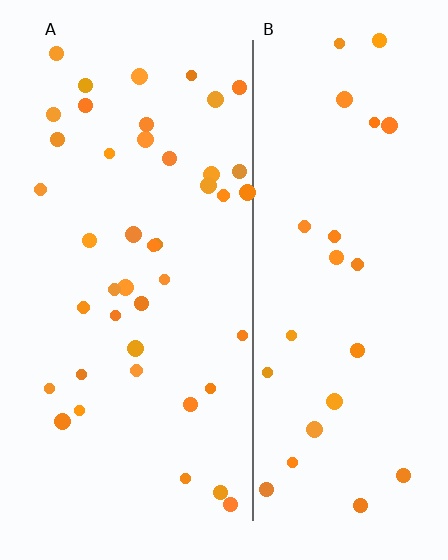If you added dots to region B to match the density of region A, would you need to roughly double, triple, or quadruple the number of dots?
Approximately double.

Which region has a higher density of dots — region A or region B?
A (the left).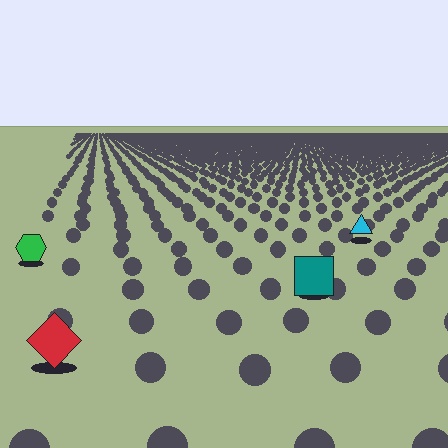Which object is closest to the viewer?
The red diamond is closest. The texture marks near it are larger and more spread out.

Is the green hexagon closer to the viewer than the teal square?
No. The teal square is closer — you can tell from the texture gradient: the ground texture is coarser near it.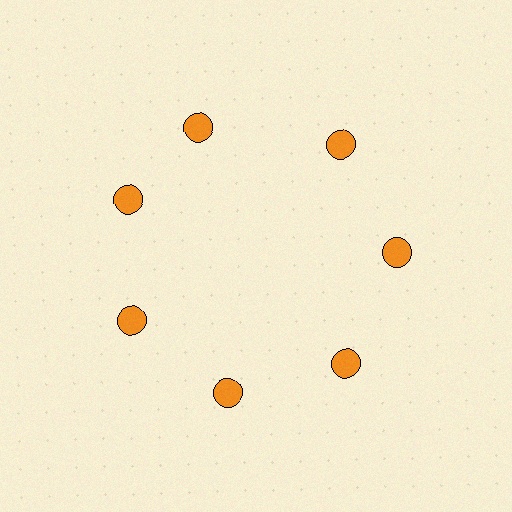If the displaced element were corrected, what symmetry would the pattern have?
It would have 7-fold rotational symmetry — the pattern would map onto itself every 51 degrees.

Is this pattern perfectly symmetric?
No. The 7 orange circles are arranged in a ring, but one element near the 12 o'clock position is rotated out of alignment along the ring, breaking the 7-fold rotational symmetry.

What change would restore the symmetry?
The symmetry would be restored by rotating it back into even spacing with its neighbors so that all 7 circles sit at equal angles and equal distance from the center.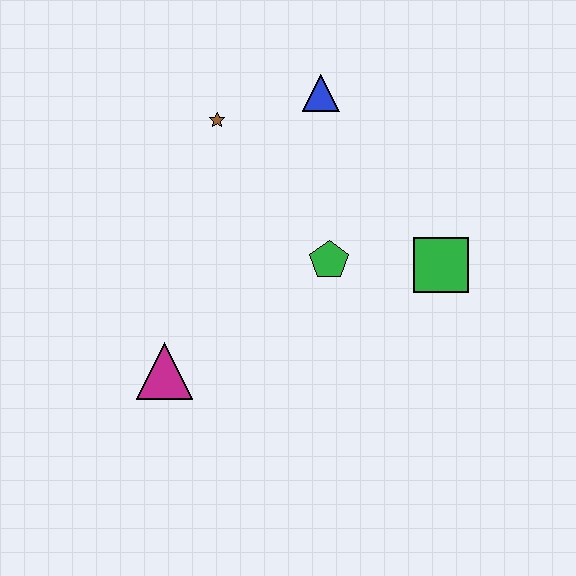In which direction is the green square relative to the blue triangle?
The green square is below the blue triangle.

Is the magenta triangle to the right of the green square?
No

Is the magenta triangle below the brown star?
Yes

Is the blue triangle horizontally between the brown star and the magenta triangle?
No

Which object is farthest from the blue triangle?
The magenta triangle is farthest from the blue triangle.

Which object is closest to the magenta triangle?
The green pentagon is closest to the magenta triangle.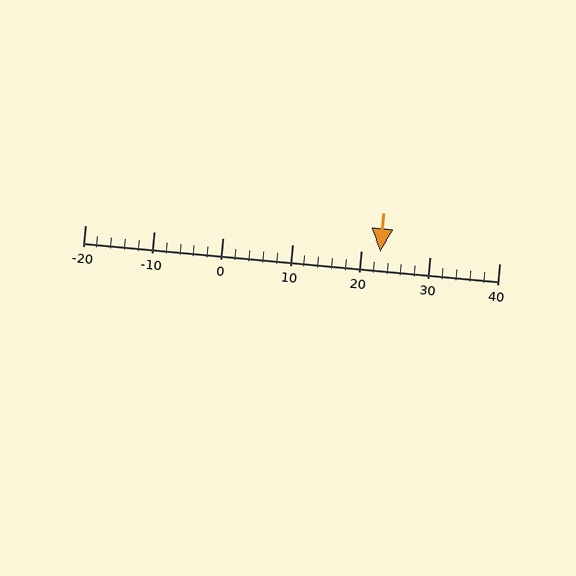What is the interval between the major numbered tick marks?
The major tick marks are spaced 10 units apart.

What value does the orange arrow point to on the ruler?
The orange arrow points to approximately 23.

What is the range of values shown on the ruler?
The ruler shows values from -20 to 40.